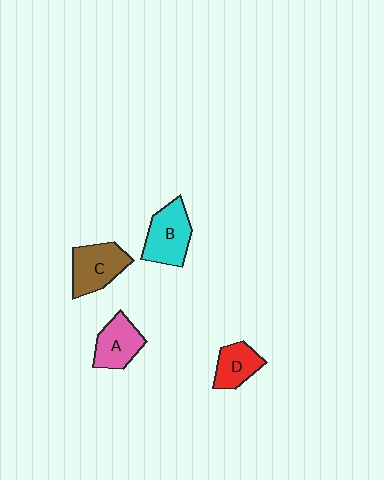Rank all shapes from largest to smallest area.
From largest to smallest: B (cyan), C (brown), A (pink), D (red).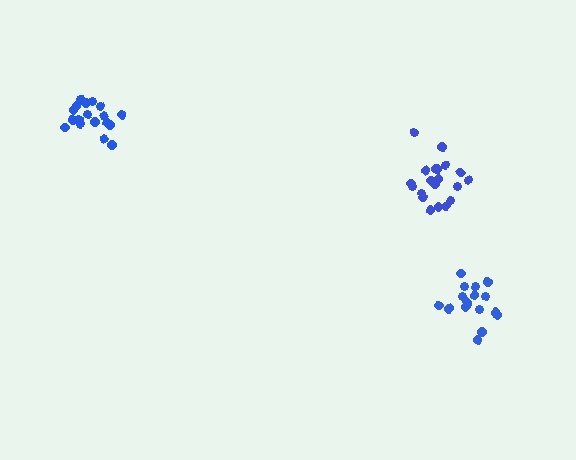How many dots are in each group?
Group 1: 20 dots, Group 2: 17 dots, Group 3: 18 dots (55 total).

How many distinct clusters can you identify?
There are 3 distinct clusters.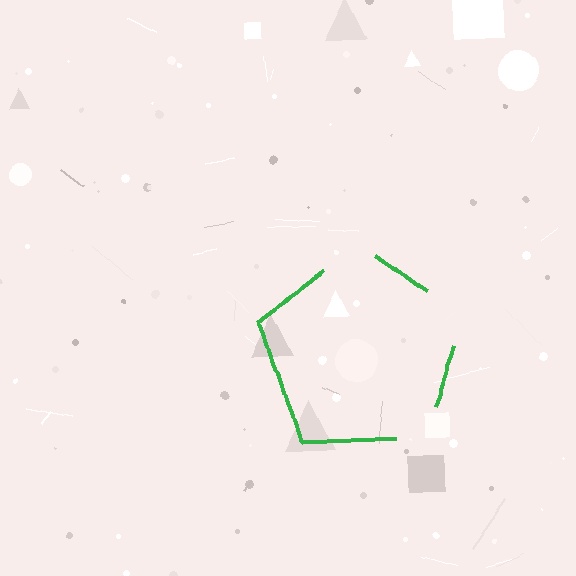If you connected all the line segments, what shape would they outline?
They would outline a pentagon.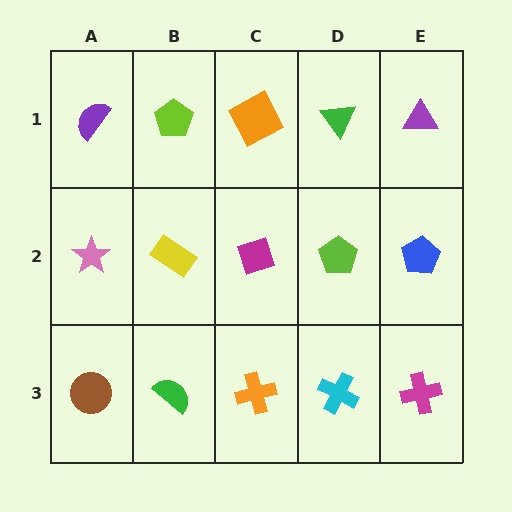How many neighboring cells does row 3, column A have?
2.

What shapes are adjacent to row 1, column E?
A blue pentagon (row 2, column E), a green triangle (row 1, column D).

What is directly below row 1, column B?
A yellow rectangle.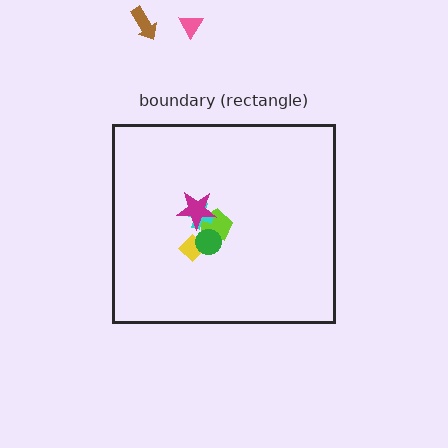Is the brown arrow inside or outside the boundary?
Outside.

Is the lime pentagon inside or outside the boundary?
Inside.